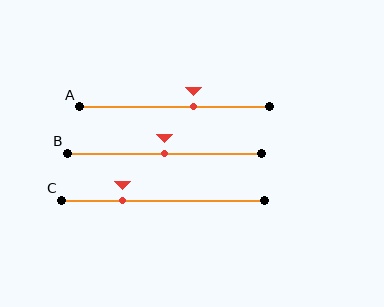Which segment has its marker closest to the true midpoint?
Segment B has its marker closest to the true midpoint.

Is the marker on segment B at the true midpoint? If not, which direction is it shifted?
Yes, the marker on segment B is at the true midpoint.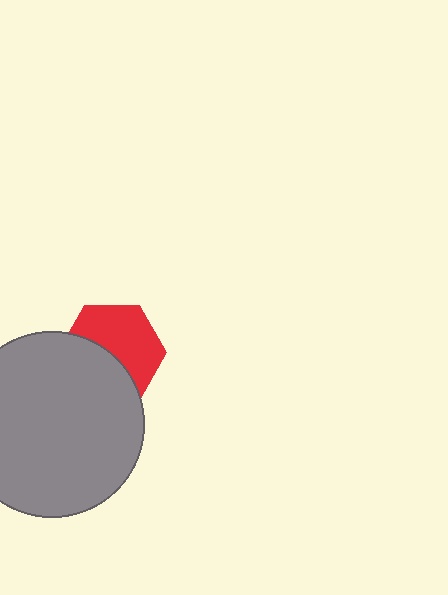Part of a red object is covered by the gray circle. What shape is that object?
It is a hexagon.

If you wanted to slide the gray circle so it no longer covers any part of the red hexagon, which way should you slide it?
Slide it down — that is the most direct way to separate the two shapes.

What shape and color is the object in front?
The object in front is a gray circle.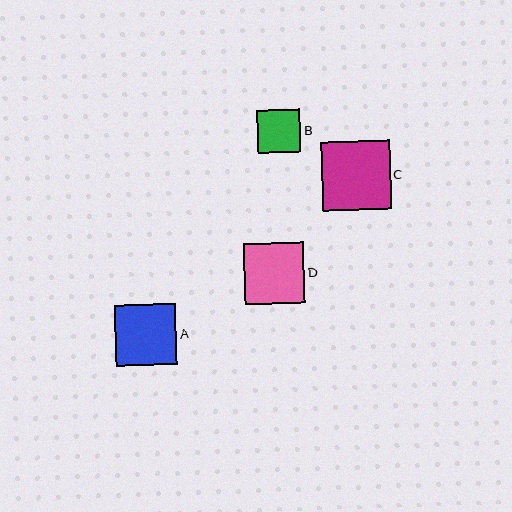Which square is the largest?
Square C is the largest with a size of approximately 68 pixels.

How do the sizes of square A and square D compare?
Square A and square D are approximately the same size.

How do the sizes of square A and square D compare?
Square A and square D are approximately the same size.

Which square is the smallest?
Square B is the smallest with a size of approximately 43 pixels.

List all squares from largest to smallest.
From largest to smallest: C, A, D, B.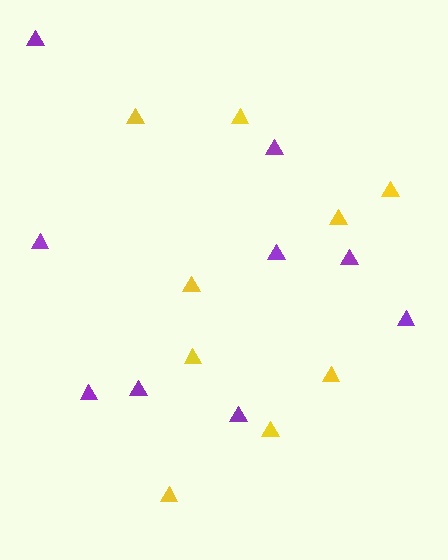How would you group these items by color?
There are 2 groups: one group of purple triangles (9) and one group of yellow triangles (9).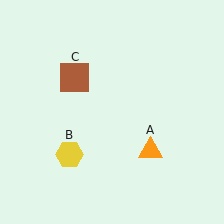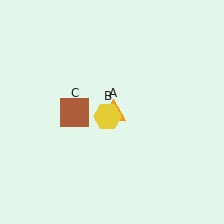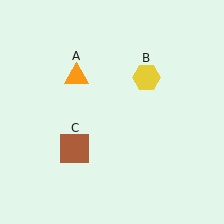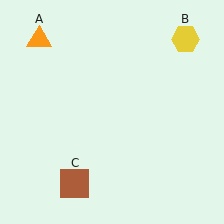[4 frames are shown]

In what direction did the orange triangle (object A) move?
The orange triangle (object A) moved up and to the left.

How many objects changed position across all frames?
3 objects changed position: orange triangle (object A), yellow hexagon (object B), brown square (object C).